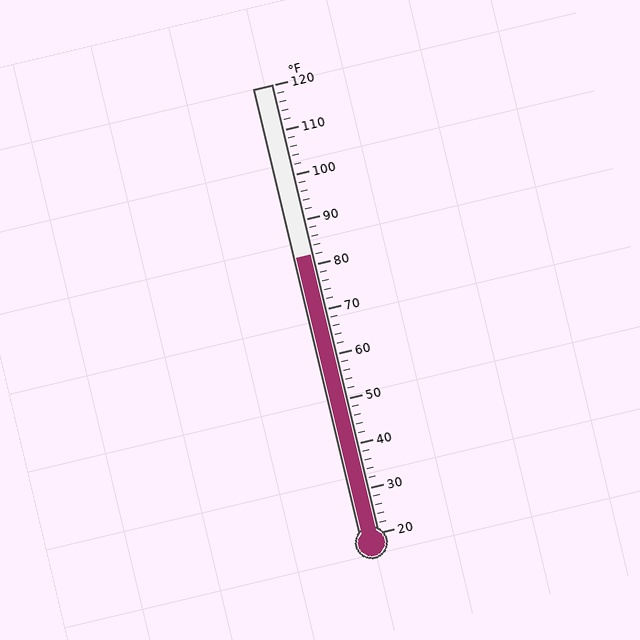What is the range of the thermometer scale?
The thermometer scale ranges from 20°F to 120°F.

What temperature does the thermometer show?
The thermometer shows approximately 82°F.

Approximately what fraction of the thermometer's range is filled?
The thermometer is filled to approximately 60% of its range.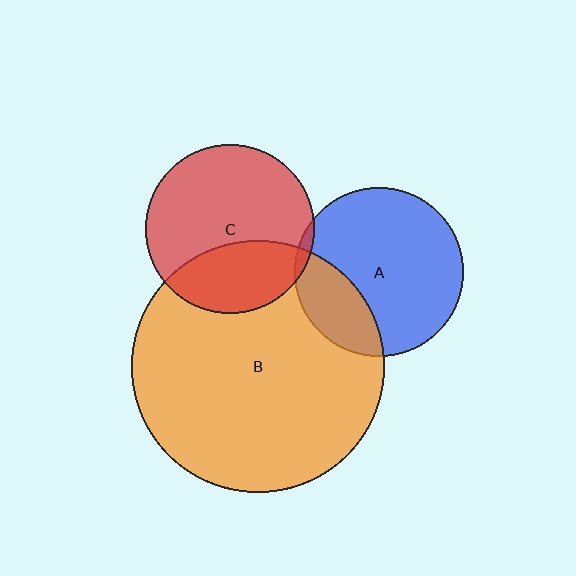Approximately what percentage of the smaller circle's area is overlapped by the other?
Approximately 25%.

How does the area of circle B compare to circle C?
Approximately 2.2 times.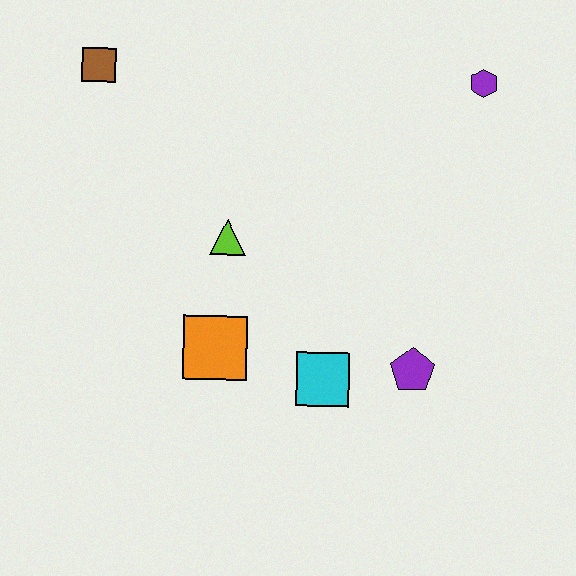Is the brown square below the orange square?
No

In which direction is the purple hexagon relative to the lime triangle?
The purple hexagon is to the right of the lime triangle.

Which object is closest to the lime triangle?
The orange square is closest to the lime triangle.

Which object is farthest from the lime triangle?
The purple hexagon is farthest from the lime triangle.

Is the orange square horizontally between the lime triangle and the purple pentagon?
No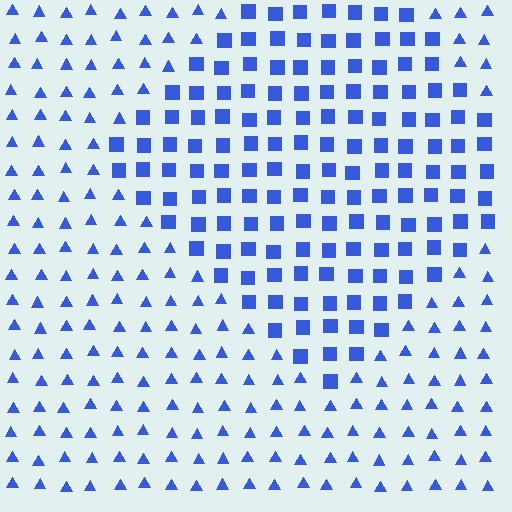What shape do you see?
I see a diamond.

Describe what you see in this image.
The image is filled with small blue elements arranged in a uniform grid. A diamond-shaped region contains squares, while the surrounding area contains triangles. The boundary is defined purely by the change in element shape.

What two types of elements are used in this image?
The image uses squares inside the diamond region and triangles outside it.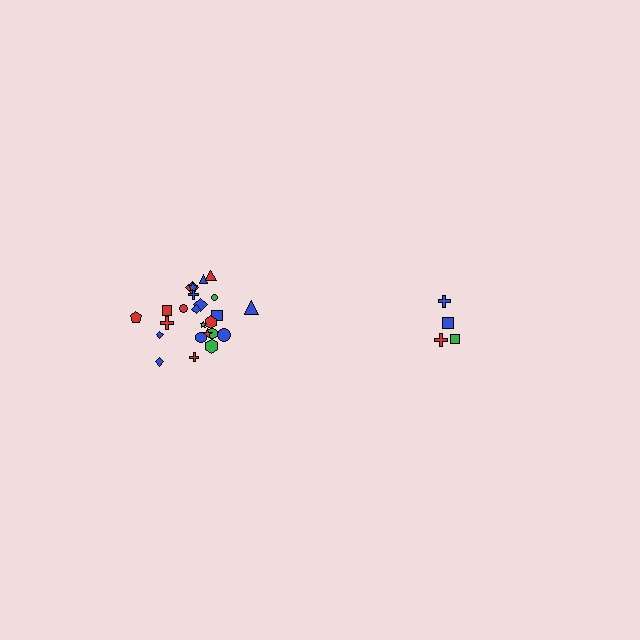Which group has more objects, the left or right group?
The left group.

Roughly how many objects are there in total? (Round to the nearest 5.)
Roughly 30 objects in total.